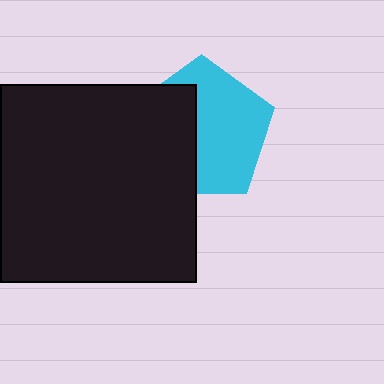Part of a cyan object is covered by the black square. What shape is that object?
It is a pentagon.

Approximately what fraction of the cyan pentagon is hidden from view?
Roughly 43% of the cyan pentagon is hidden behind the black square.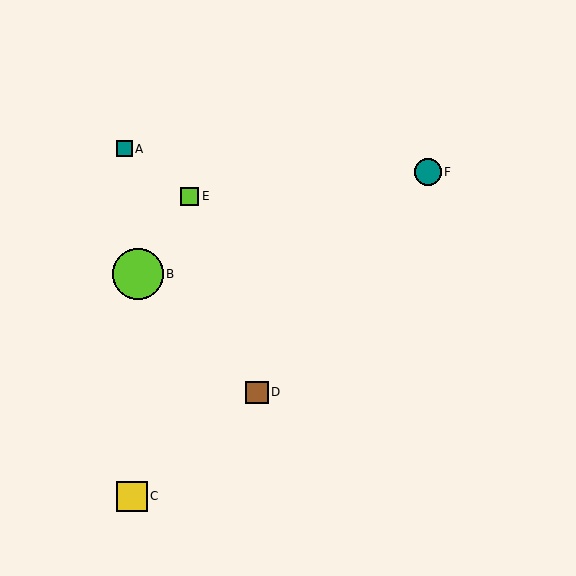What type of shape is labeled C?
Shape C is a yellow square.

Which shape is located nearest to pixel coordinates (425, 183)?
The teal circle (labeled F) at (428, 172) is nearest to that location.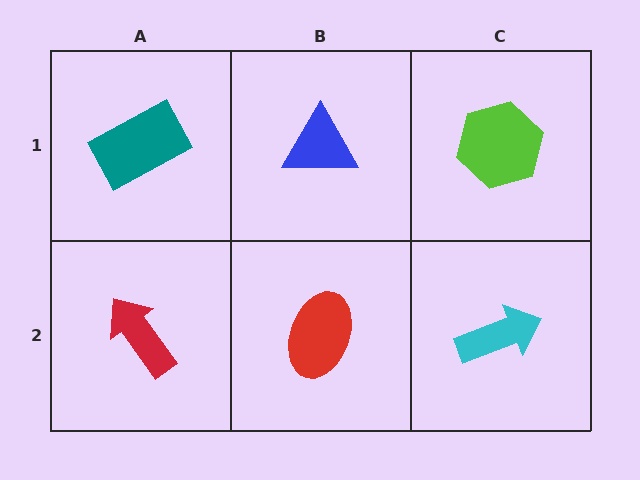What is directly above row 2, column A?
A teal rectangle.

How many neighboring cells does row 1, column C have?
2.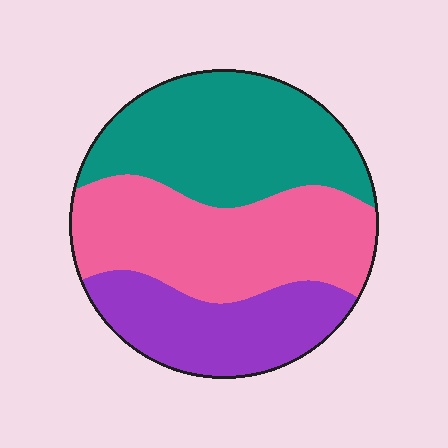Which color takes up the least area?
Purple, at roughly 25%.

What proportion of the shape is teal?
Teal takes up between a quarter and a half of the shape.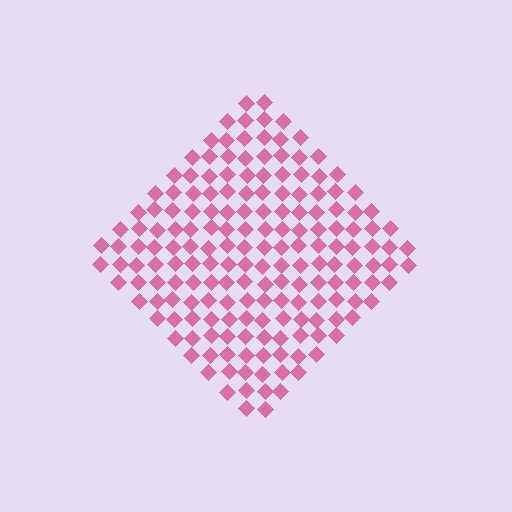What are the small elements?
The small elements are diamonds.